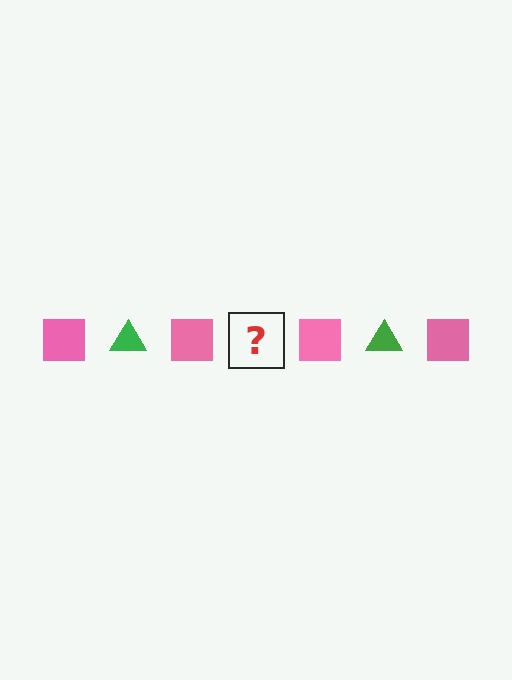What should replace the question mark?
The question mark should be replaced with a green triangle.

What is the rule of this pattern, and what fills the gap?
The rule is that the pattern alternates between pink square and green triangle. The gap should be filled with a green triangle.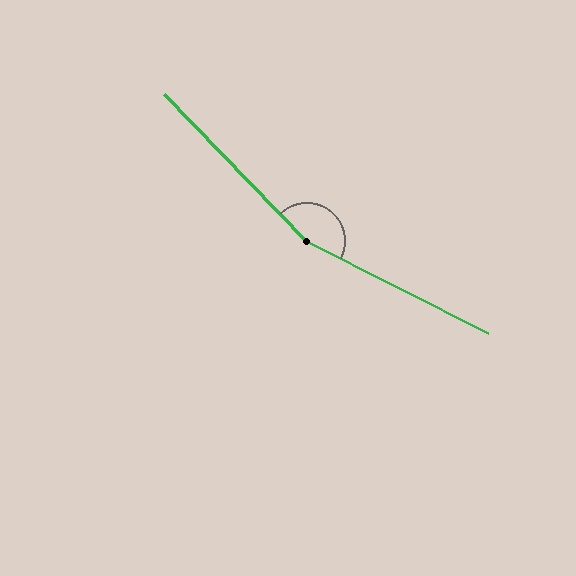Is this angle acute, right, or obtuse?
It is obtuse.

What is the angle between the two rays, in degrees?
Approximately 161 degrees.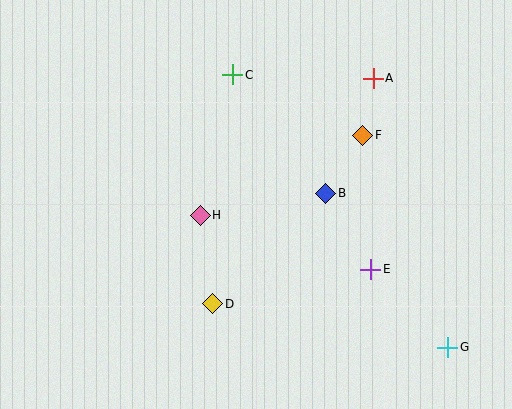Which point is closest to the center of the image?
Point H at (200, 215) is closest to the center.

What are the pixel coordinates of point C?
Point C is at (233, 75).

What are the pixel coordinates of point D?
Point D is at (213, 304).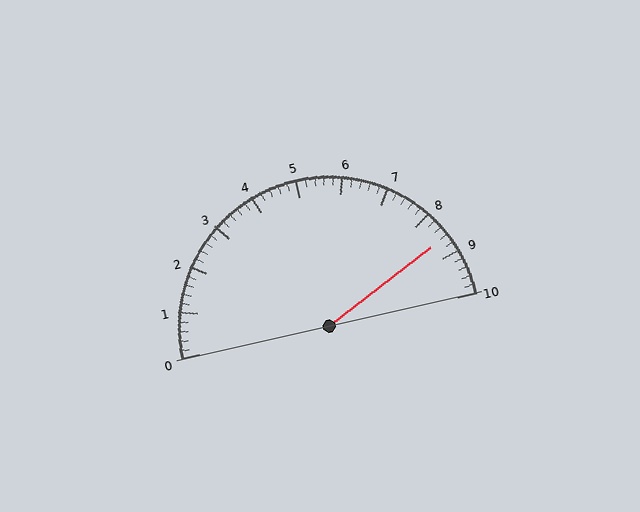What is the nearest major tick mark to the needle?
The nearest major tick mark is 9.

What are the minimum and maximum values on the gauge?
The gauge ranges from 0 to 10.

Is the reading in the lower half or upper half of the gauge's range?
The reading is in the upper half of the range (0 to 10).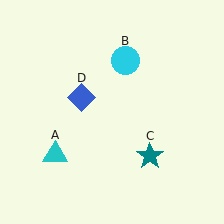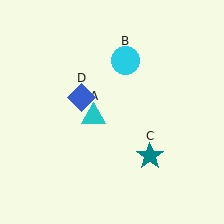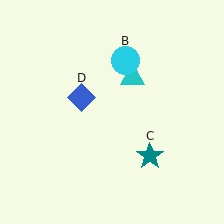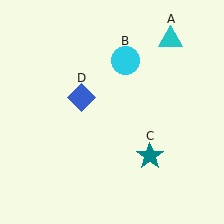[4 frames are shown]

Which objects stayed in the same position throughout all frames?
Cyan circle (object B) and teal star (object C) and blue diamond (object D) remained stationary.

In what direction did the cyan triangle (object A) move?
The cyan triangle (object A) moved up and to the right.